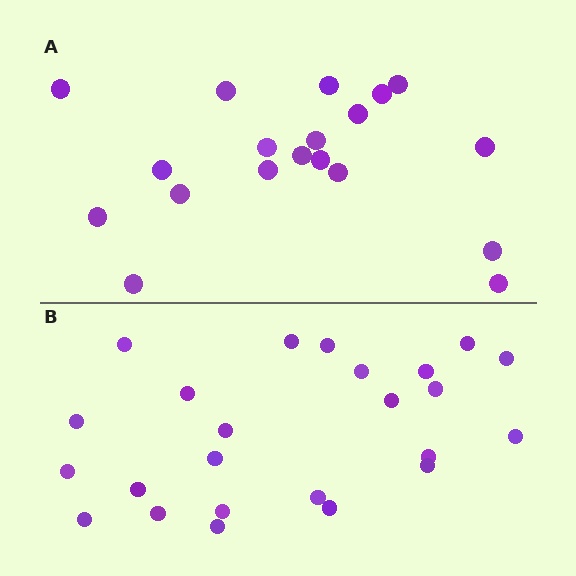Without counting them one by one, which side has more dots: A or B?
Region B (the bottom region) has more dots.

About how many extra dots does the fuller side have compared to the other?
Region B has about 5 more dots than region A.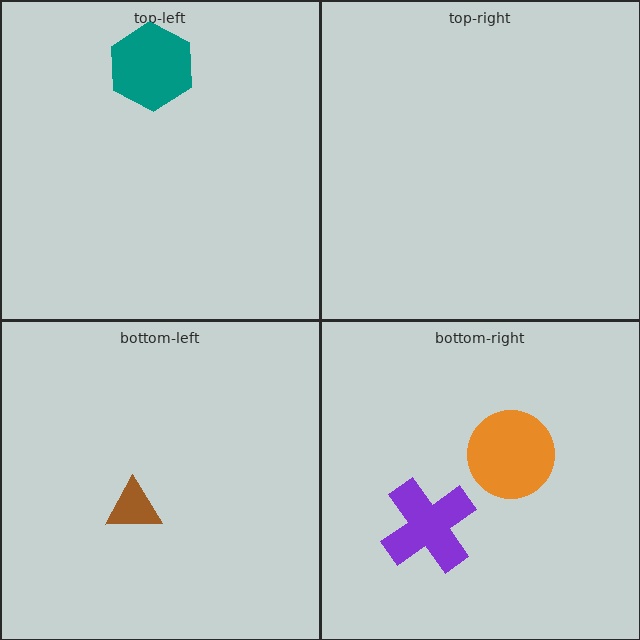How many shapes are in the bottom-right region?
2.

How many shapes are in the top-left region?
1.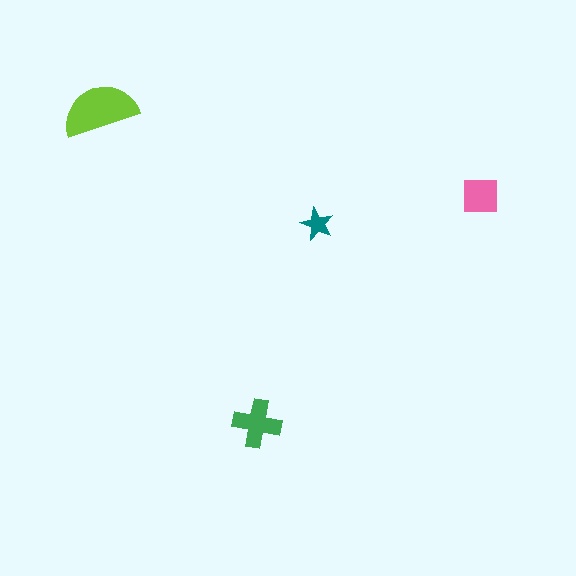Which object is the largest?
The lime semicircle.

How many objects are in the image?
There are 4 objects in the image.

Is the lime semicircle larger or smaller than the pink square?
Larger.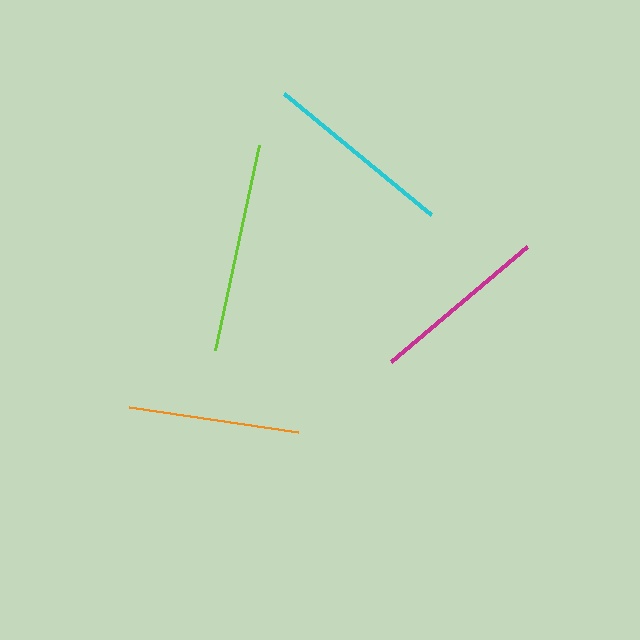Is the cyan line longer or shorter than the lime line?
The lime line is longer than the cyan line.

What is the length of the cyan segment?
The cyan segment is approximately 190 pixels long.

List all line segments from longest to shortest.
From longest to shortest: lime, cyan, magenta, orange.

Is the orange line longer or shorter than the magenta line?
The magenta line is longer than the orange line.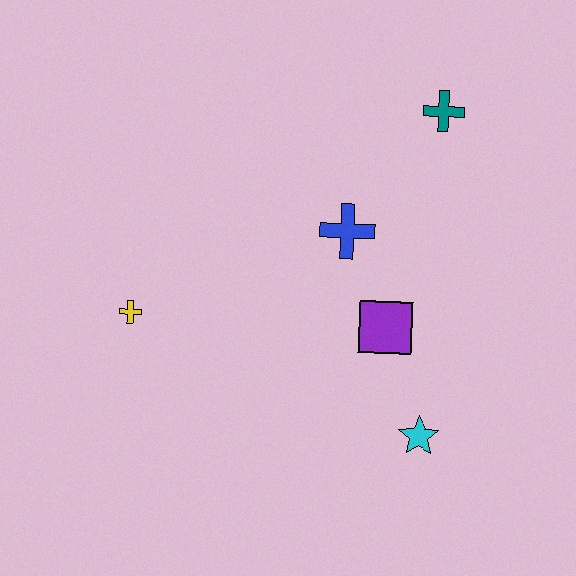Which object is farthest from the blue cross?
The yellow cross is farthest from the blue cross.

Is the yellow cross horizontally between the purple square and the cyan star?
No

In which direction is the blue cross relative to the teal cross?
The blue cross is below the teal cross.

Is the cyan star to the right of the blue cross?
Yes